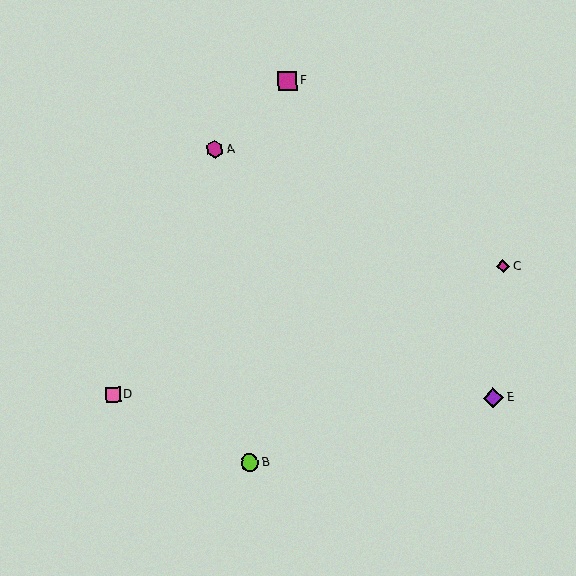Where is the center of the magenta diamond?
The center of the magenta diamond is at (503, 266).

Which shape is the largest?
The purple diamond (labeled E) is the largest.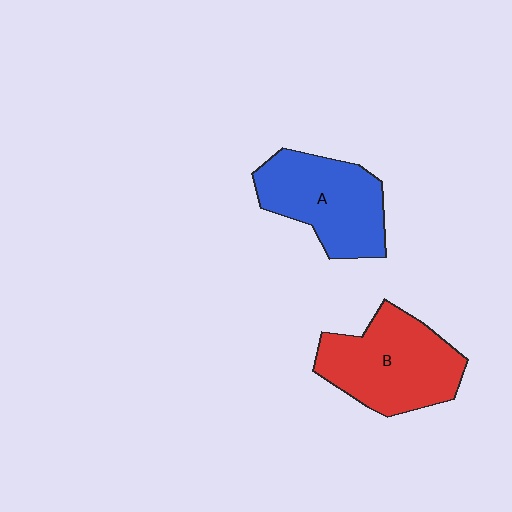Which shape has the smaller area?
Shape A (blue).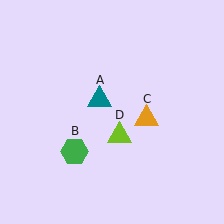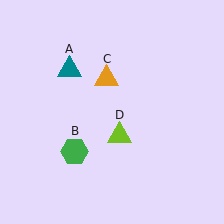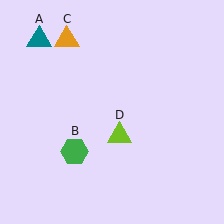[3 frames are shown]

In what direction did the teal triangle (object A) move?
The teal triangle (object A) moved up and to the left.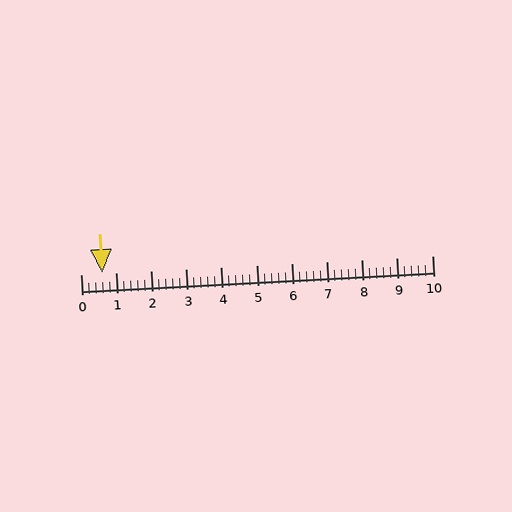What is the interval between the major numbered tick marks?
The major tick marks are spaced 1 units apart.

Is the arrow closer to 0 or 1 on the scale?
The arrow is closer to 1.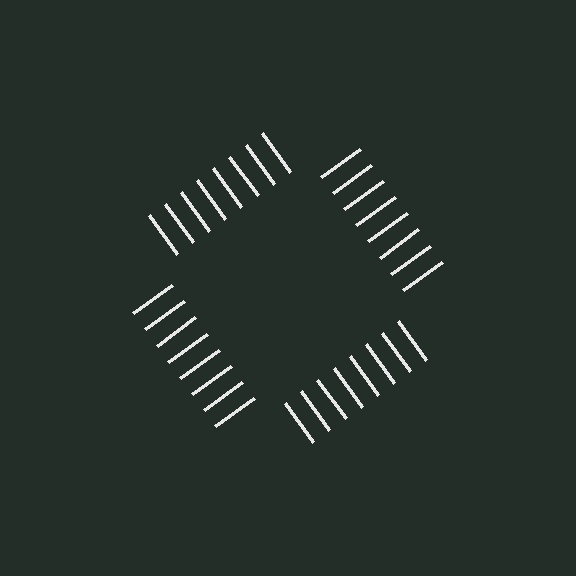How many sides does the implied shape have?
4 sides — the line-ends trace a square.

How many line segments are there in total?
32 — 8 along each of the 4 edges.